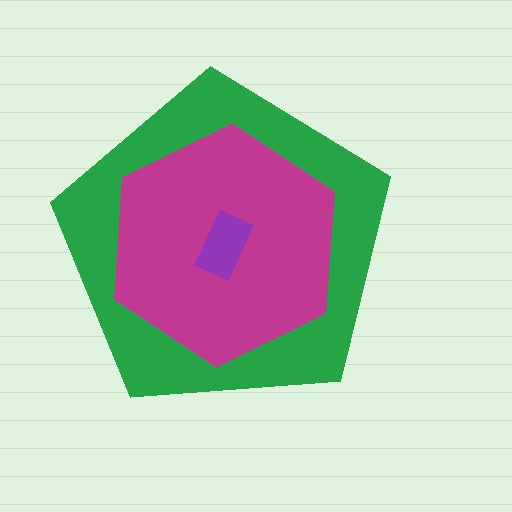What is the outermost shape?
The green pentagon.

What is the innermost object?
The purple rectangle.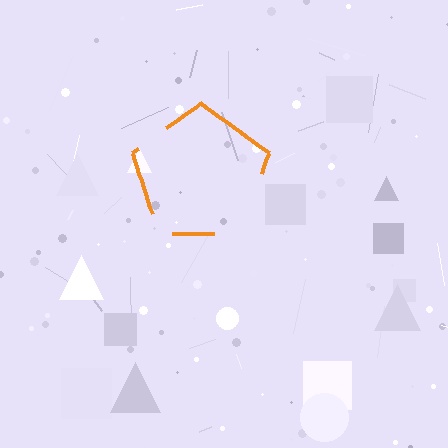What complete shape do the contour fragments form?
The contour fragments form a pentagon.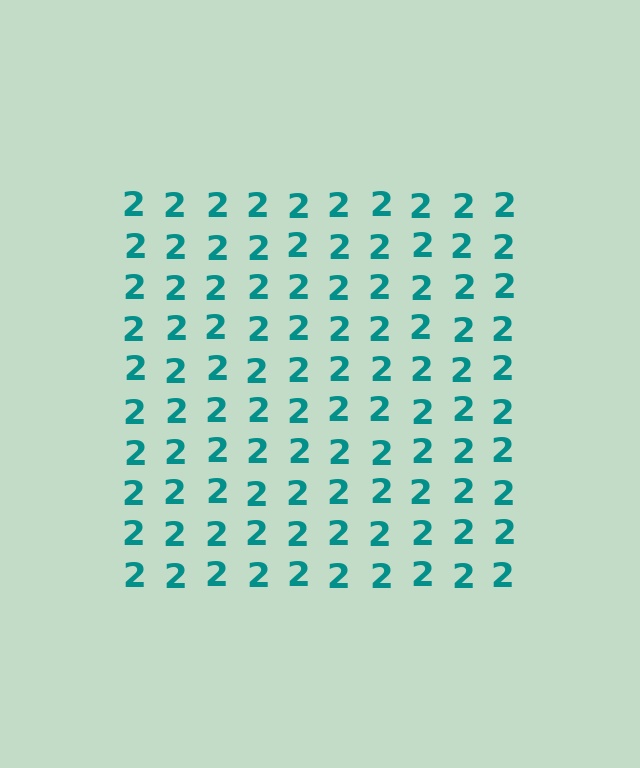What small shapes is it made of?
It is made of small digit 2's.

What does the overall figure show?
The overall figure shows a square.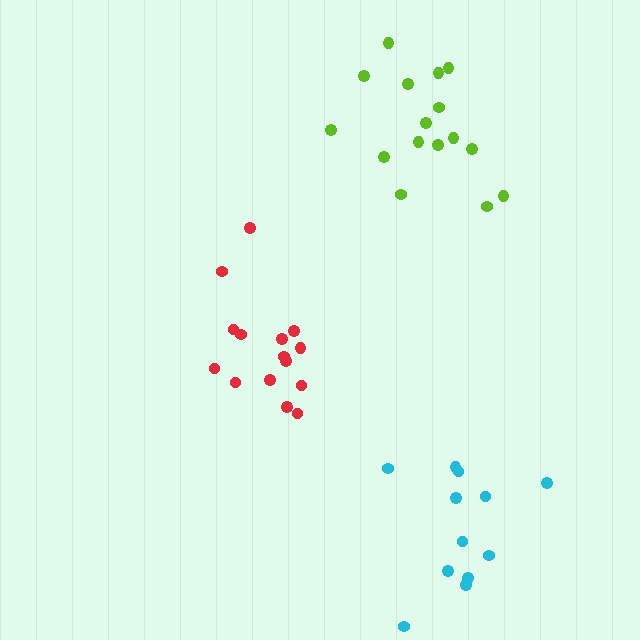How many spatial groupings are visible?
There are 3 spatial groupings.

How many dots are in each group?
Group 1: 15 dots, Group 2: 16 dots, Group 3: 12 dots (43 total).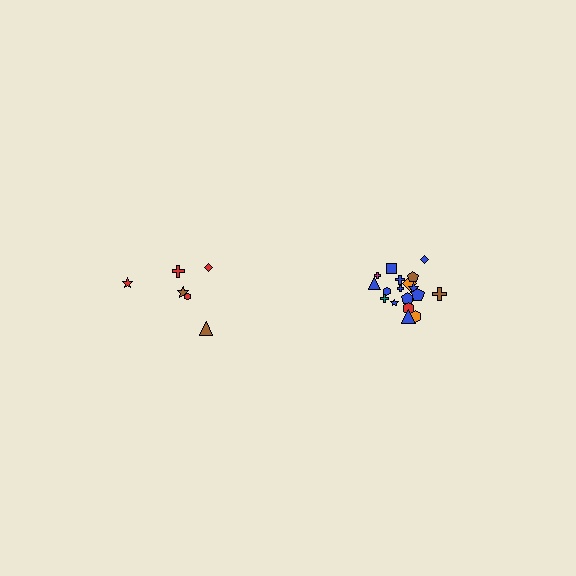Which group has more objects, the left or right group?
The right group.